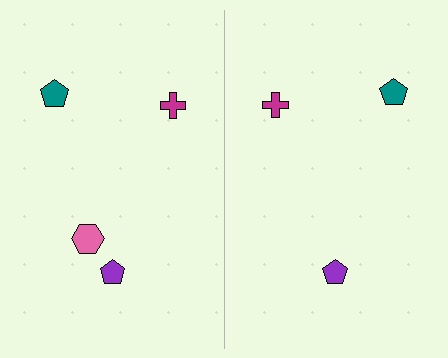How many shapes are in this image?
There are 7 shapes in this image.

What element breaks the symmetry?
A pink hexagon is missing from the right side.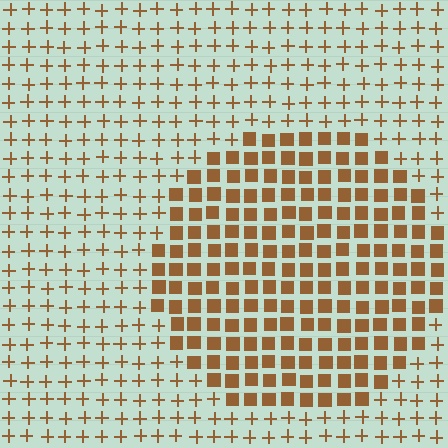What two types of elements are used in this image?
The image uses squares inside the circle region and plus signs outside it.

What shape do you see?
I see a circle.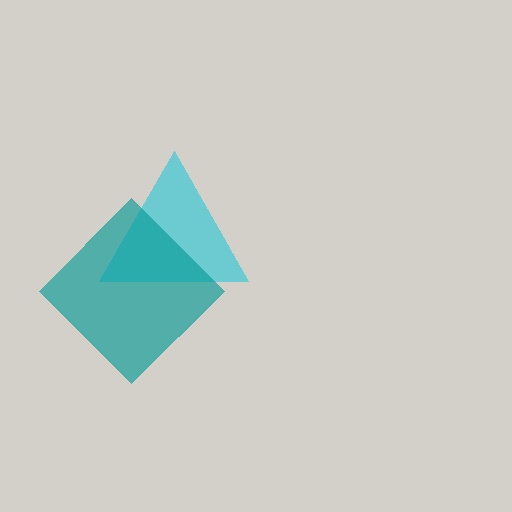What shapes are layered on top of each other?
The layered shapes are: a cyan triangle, a teal diamond.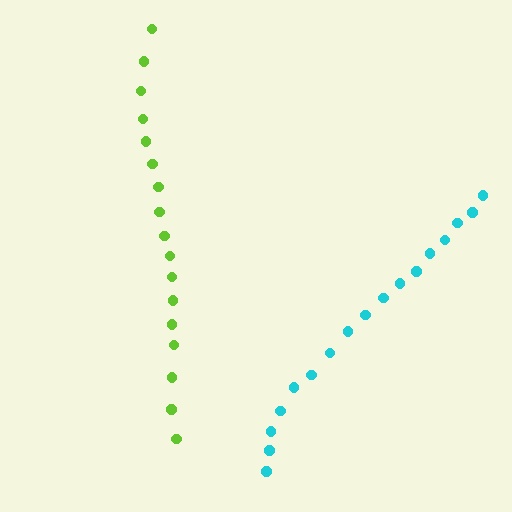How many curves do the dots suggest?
There are 2 distinct paths.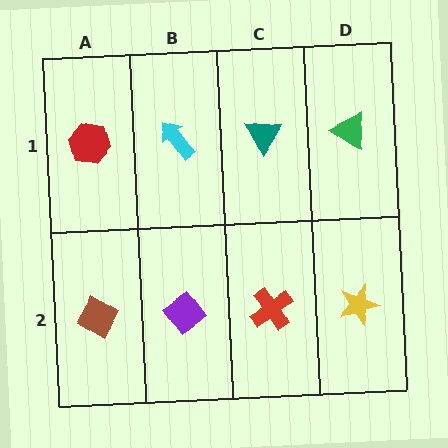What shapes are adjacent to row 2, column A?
A red hexagon (row 1, column A), a purple diamond (row 2, column B).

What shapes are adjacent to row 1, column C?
A red cross (row 2, column C), a cyan arrow (row 1, column B), a green triangle (row 1, column D).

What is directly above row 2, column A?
A red hexagon.